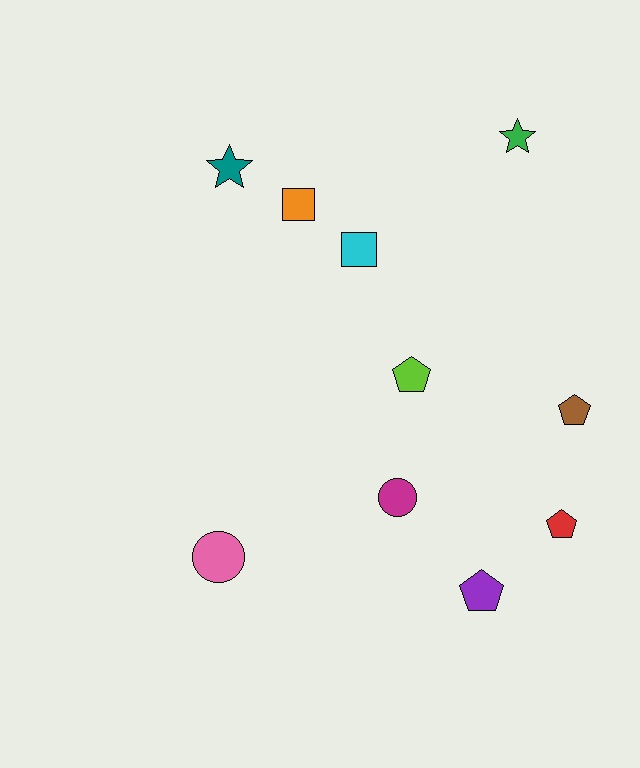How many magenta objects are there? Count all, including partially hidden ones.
There is 1 magenta object.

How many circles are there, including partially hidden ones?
There are 2 circles.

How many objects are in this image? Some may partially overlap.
There are 10 objects.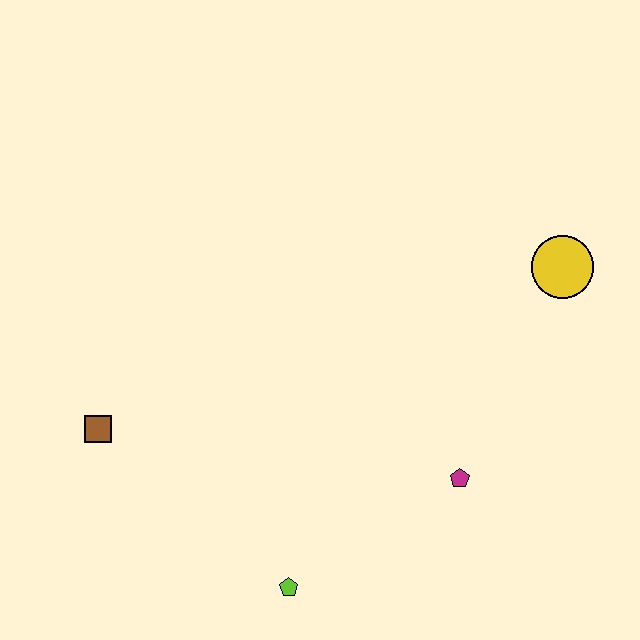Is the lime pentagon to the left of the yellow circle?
Yes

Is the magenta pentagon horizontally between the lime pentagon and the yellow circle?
Yes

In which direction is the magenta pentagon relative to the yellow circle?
The magenta pentagon is below the yellow circle.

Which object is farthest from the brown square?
The yellow circle is farthest from the brown square.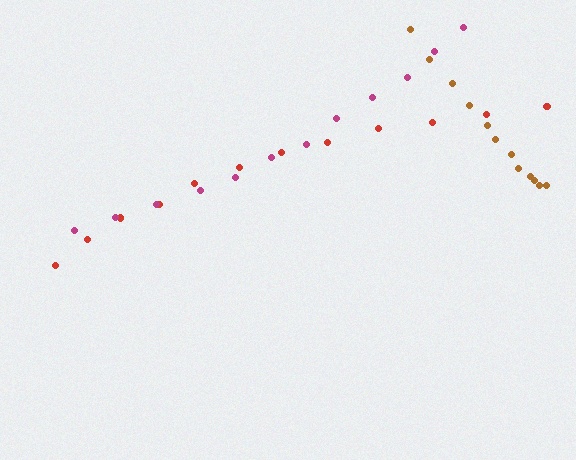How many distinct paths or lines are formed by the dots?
There are 3 distinct paths.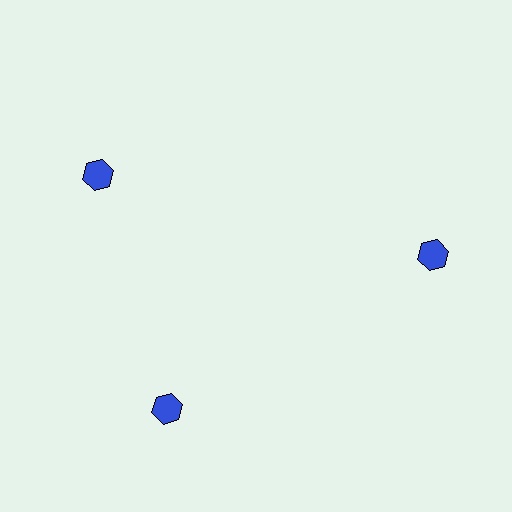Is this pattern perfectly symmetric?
No. The 3 blue hexagons are arranged in a ring, but one element near the 11 o'clock position is rotated out of alignment along the ring, breaking the 3-fold rotational symmetry.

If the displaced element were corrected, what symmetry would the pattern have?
It would have 3-fold rotational symmetry — the pattern would map onto itself every 120 degrees.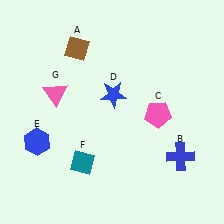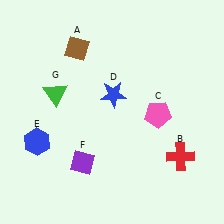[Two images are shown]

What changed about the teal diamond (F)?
In Image 1, F is teal. In Image 2, it changed to purple.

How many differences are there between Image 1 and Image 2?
There are 3 differences between the two images.